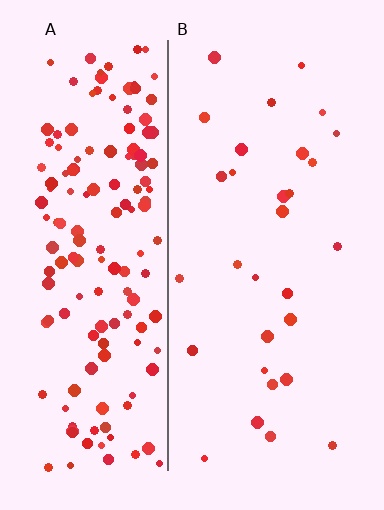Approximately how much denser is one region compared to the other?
Approximately 5.4× — region A over region B.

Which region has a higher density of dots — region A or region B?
A (the left).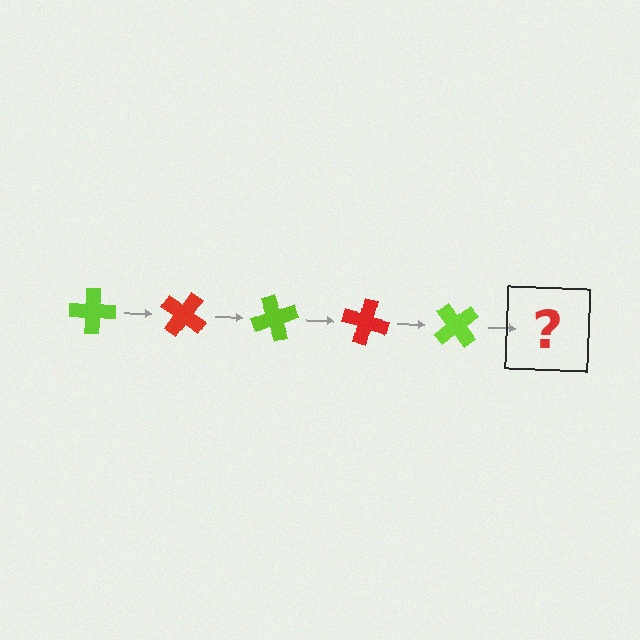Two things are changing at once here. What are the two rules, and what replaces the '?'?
The two rules are that it rotates 35 degrees each step and the color cycles through lime and red. The '?' should be a red cross, rotated 175 degrees from the start.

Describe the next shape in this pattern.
It should be a red cross, rotated 175 degrees from the start.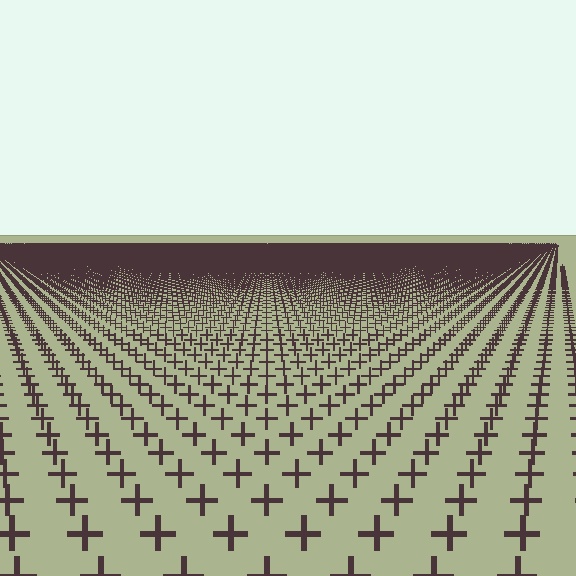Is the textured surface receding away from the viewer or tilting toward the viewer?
The surface is receding away from the viewer. Texture elements get smaller and denser toward the top.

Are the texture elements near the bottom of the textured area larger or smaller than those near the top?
Larger. Near the bottom, elements are closer to the viewer and appear at a bigger on-screen size.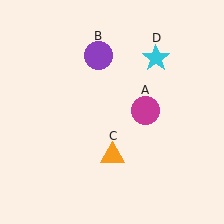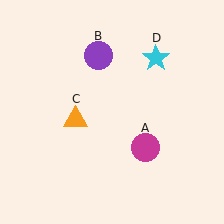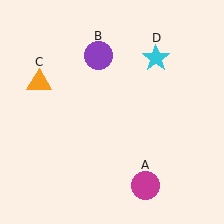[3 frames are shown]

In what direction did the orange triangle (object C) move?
The orange triangle (object C) moved up and to the left.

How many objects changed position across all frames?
2 objects changed position: magenta circle (object A), orange triangle (object C).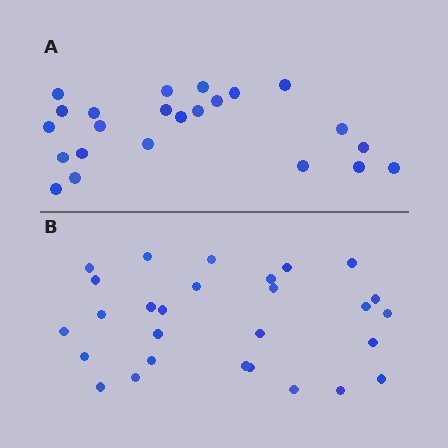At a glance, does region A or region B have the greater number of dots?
Region B (the bottom region) has more dots.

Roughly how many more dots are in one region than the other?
Region B has about 5 more dots than region A.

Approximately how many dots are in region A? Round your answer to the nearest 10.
About 20 dots. (The exact count is 23, which rounds to 20.)